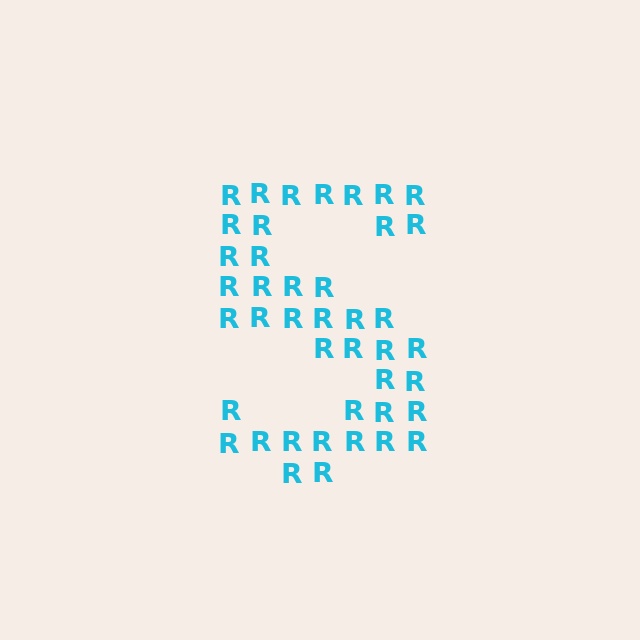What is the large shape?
The large shape is the letter S.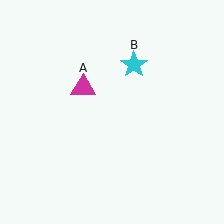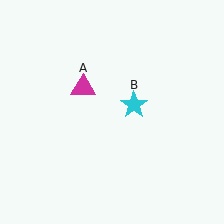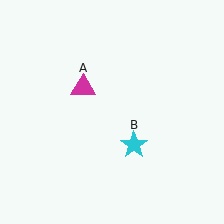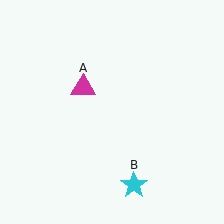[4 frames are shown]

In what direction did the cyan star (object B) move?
The cyan star (object B) moved down.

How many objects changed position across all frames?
1 object changed position: cyan star (object B).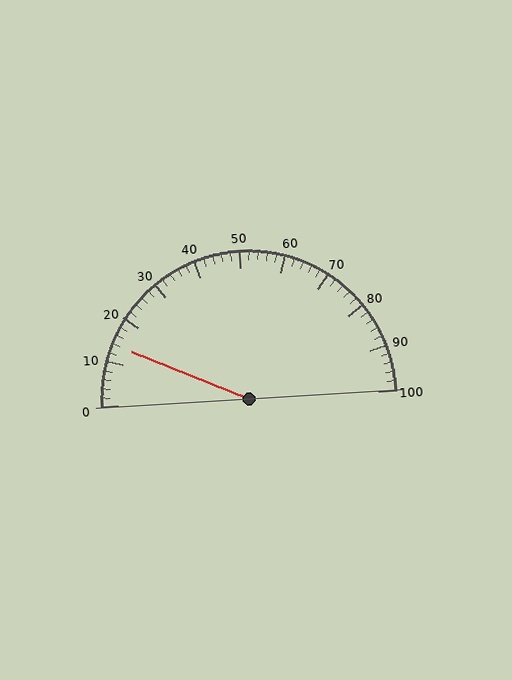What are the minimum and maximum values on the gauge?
The gauge ranges from 0 to 100.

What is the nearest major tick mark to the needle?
The nearest major tick mark is 10.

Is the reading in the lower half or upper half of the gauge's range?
The reading is in the lower half of the range (0 to 100).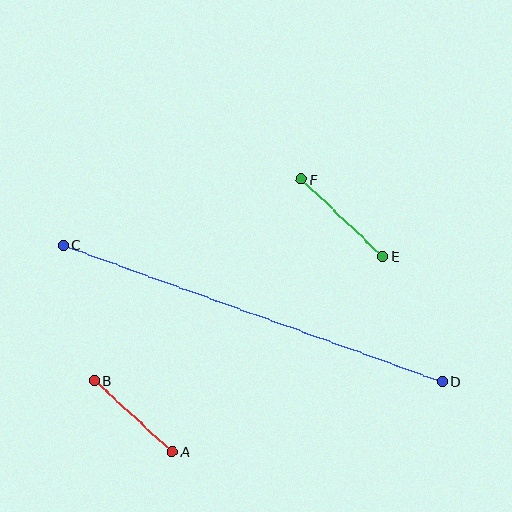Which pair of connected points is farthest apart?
Points C and D are farthest apart.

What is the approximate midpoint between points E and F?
The midpoint is at approximately (342, 218) pixels.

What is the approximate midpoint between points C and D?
The midpoint is at approximately (253, 313) pixels.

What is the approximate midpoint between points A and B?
The midpoint is at approximately (133, 416) pixels.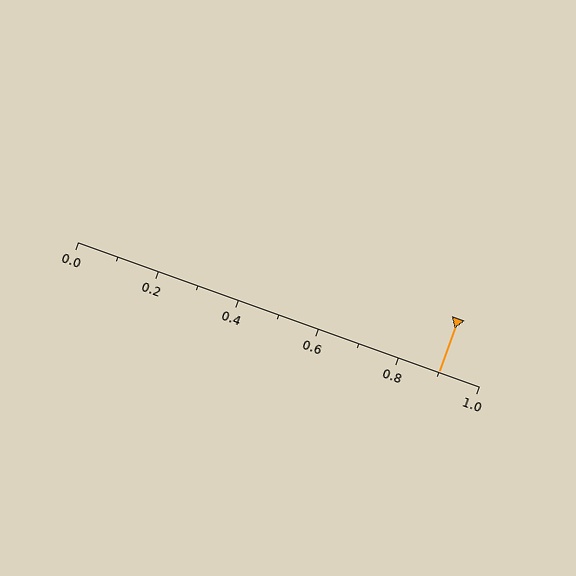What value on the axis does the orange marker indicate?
The marker indicates approximately 0.9.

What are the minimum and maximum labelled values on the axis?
The axis runs from 0.0 to 1.0.